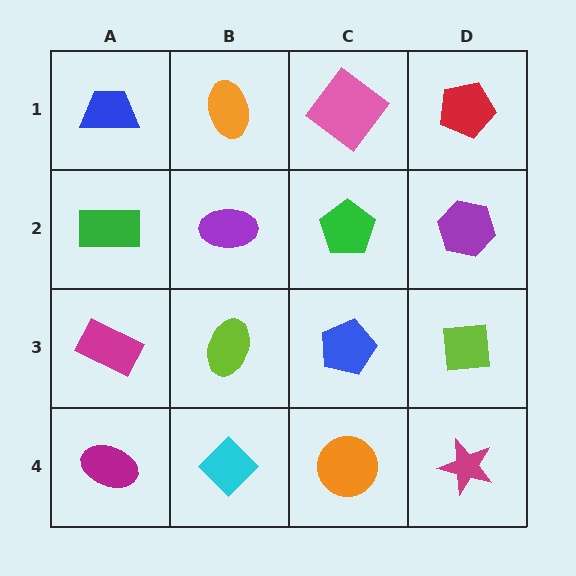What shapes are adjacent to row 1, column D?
A purple hexagon (row 2, column D), a pink diamond (row 1, column C).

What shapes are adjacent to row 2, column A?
A blue trapezoid (row 1, column A), a magenta rectangle (row 3, column A), a purple ellipse (row 2, column B).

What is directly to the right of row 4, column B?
An orange circle.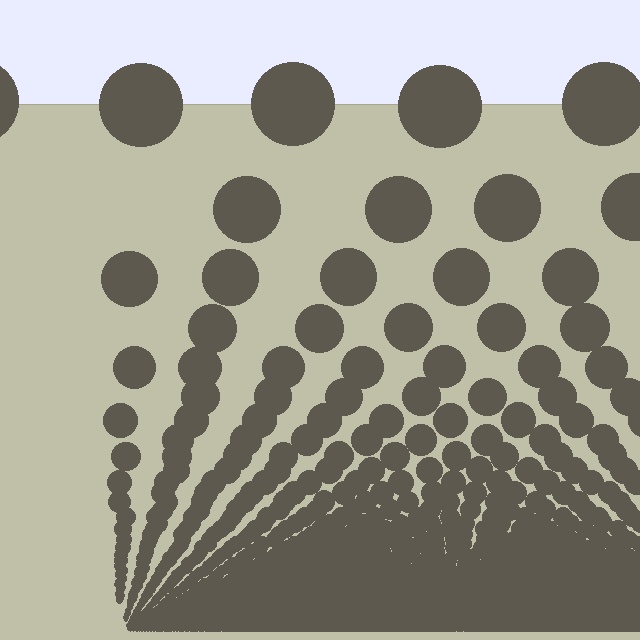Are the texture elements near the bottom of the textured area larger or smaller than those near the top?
Smaller. The gradient is inverted — elements near the bottom are smaller and denser.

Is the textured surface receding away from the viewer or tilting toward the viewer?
The surface appears to tilt toward the viewer. Texture elements get larger and sparser toward the top.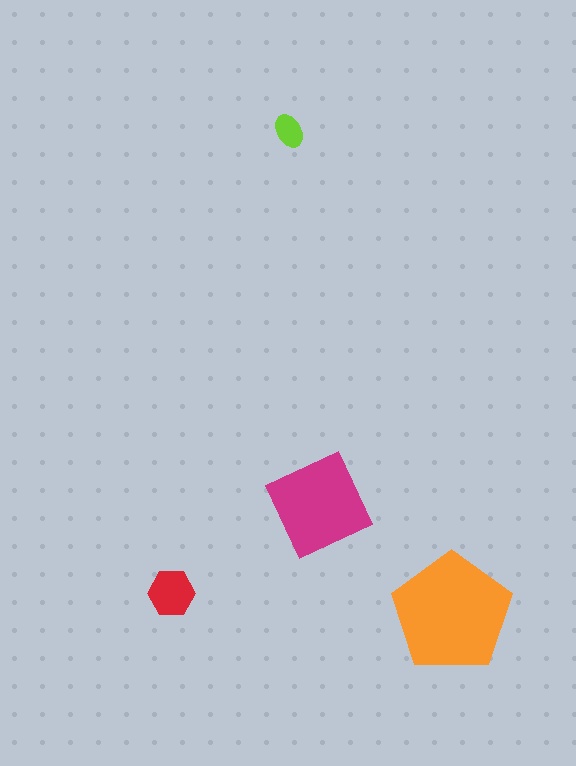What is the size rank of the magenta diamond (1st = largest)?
2nd.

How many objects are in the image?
There are 4 objects in the image.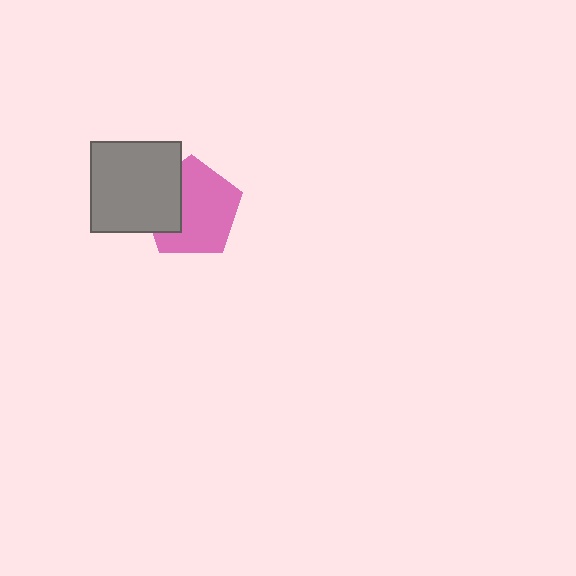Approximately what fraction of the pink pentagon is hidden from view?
Roughly 30% of the pink pentagon is hidden behind the gray square.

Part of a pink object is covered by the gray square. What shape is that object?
It is a pentagon.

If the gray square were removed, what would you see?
You would see the complete pink pentagon.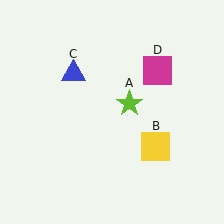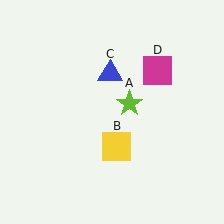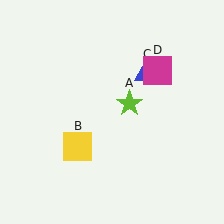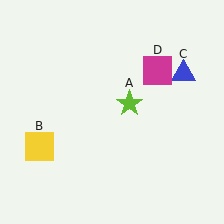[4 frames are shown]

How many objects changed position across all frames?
2 objects changed position: yellow square (object B), blue triangle (object C).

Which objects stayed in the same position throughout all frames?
Lime star (object A) and magenta square (object D) remained stationary.